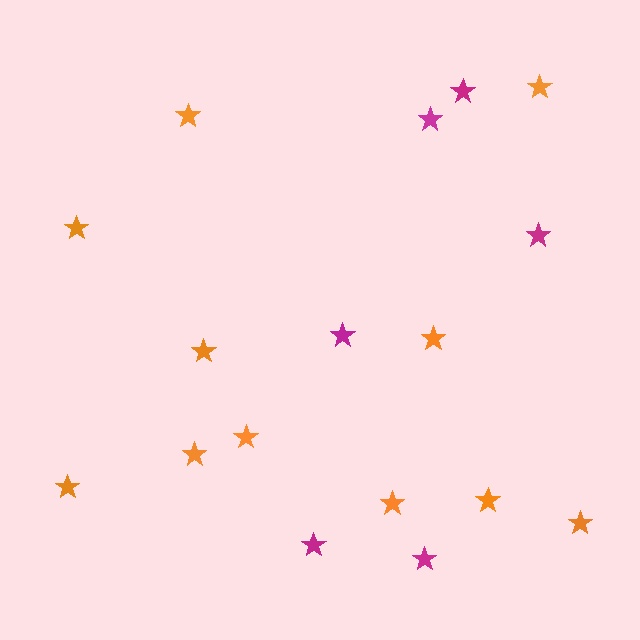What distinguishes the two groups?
There are 2 groups: one group of magenta stars (6) and one group of orange stars (11).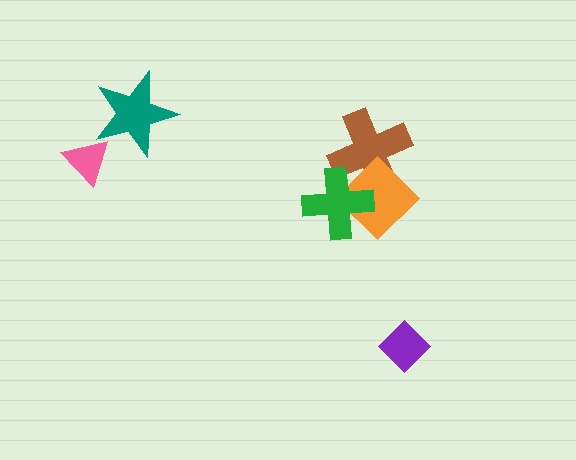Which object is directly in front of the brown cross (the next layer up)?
The orange diamond is directly in front of the brown cross.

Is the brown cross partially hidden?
Yes, it is partially covered by another shape.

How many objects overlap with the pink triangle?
0 objects overlap with the pink triangle.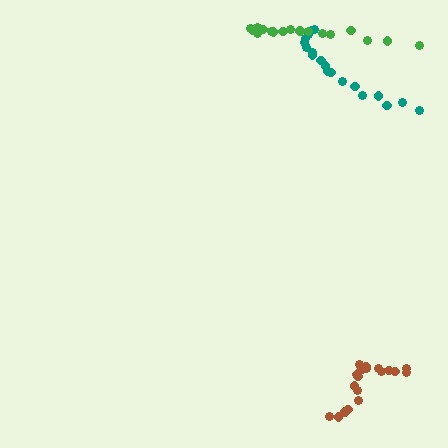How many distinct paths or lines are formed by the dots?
There are 3 distinct paths.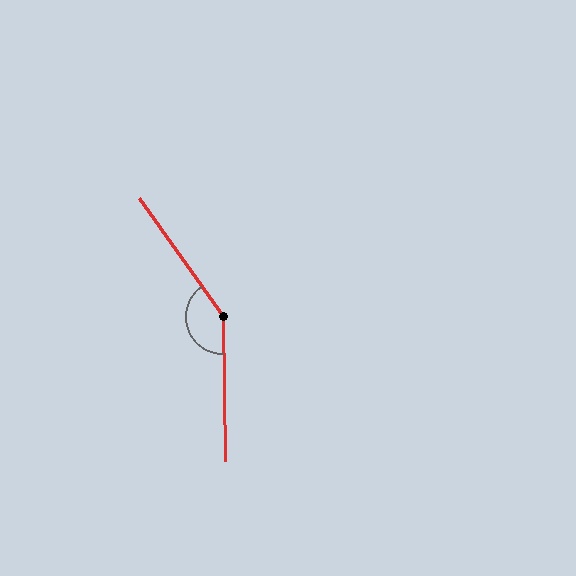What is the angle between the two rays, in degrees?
Approximately 145 degrees.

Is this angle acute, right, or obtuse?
It is obtuse.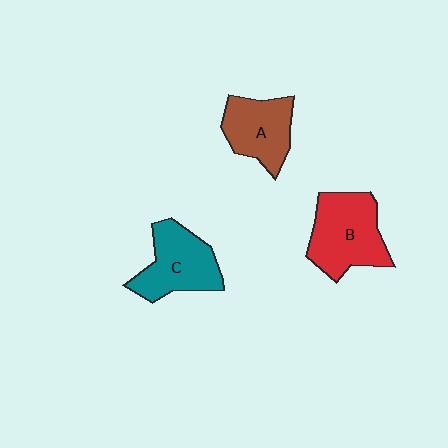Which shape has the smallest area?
Shape A (brown).